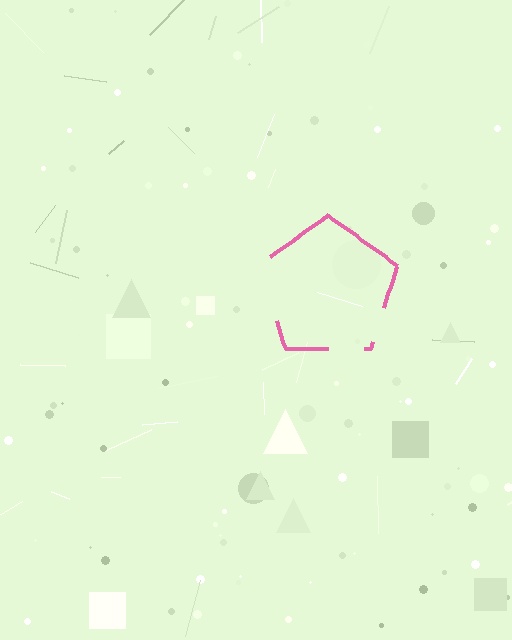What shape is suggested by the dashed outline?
The dashed outline suggests a pentagon.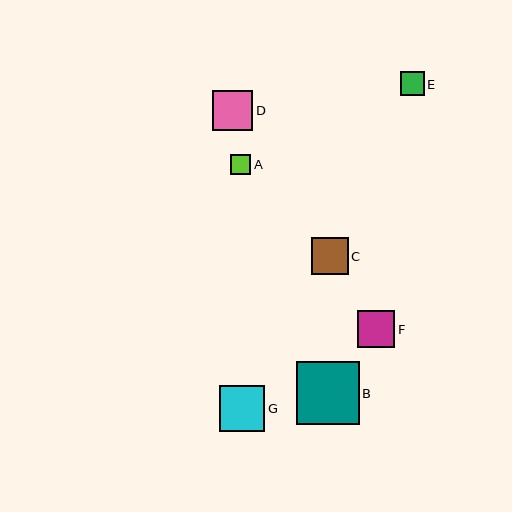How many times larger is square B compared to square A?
Square B is approximately 3.0 times the size of square A.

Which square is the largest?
Square B is the largest with a size of approximately 63 pixels.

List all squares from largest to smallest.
From largest to smallest: B, G, D, F, C, E, A.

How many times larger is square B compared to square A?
Square B is approximately 3.0 times the size of square A.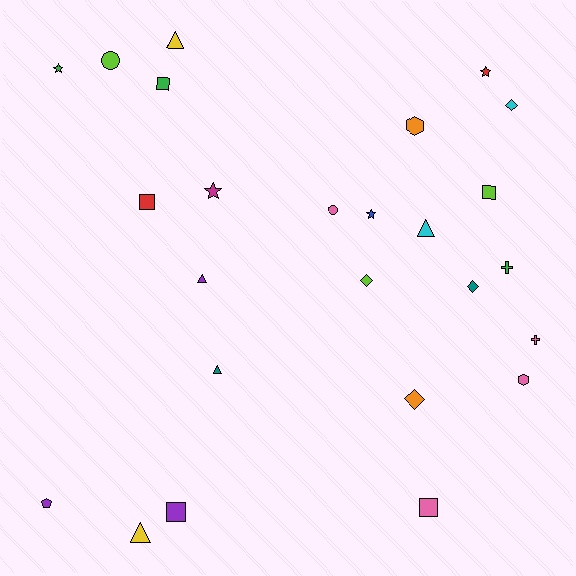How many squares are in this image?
There are 5 squares.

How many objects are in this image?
There are 25 objects.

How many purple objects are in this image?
There are 3 purple objects.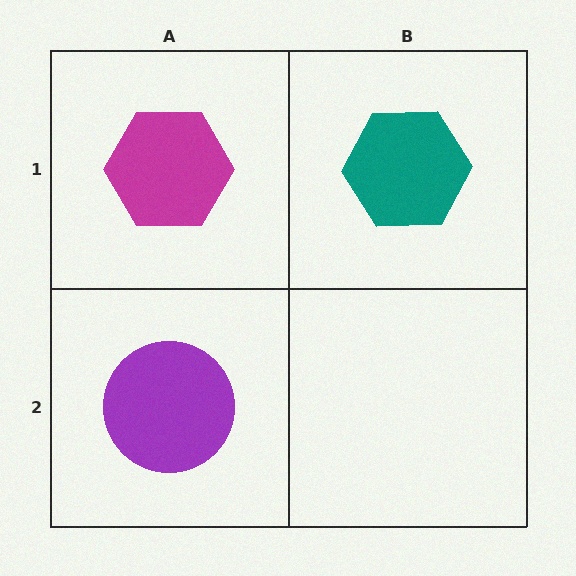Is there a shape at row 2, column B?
No, that cell is empty.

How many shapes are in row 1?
2 shapes.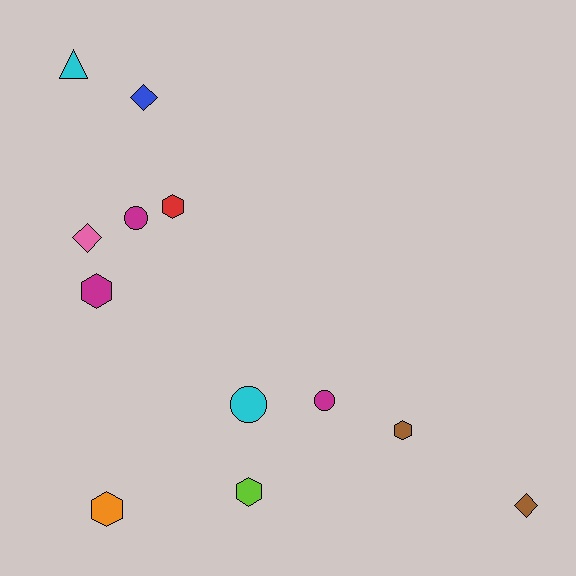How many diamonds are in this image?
There are 3 diamonds.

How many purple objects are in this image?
There are no purple objects.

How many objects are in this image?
There are 12 objects.